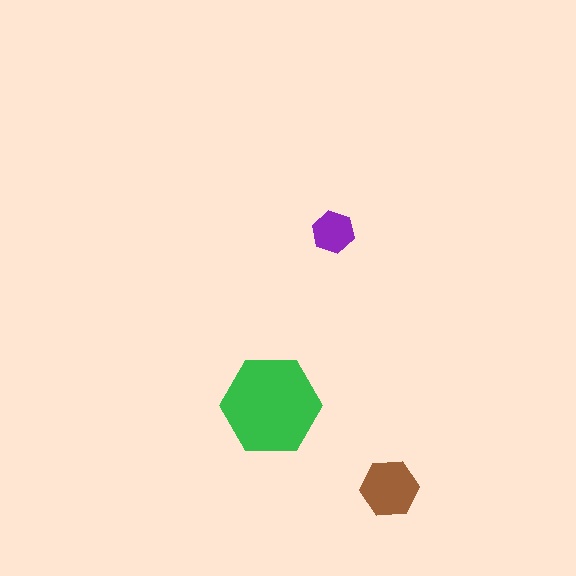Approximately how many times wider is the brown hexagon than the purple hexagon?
About 1.5 times wider.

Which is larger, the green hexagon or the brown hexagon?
The green one.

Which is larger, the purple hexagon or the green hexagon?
The green one.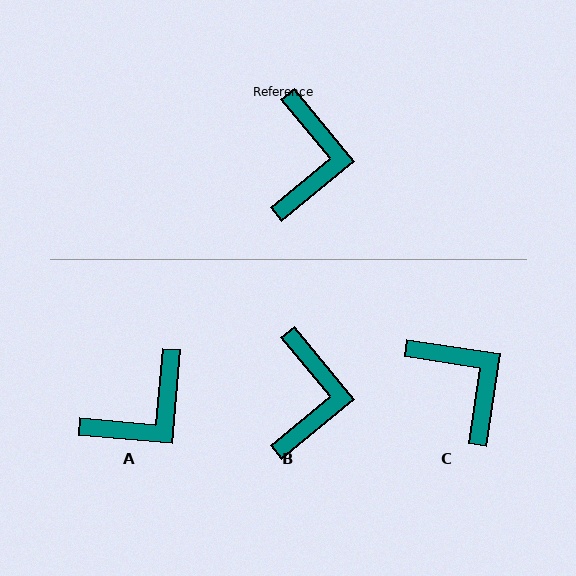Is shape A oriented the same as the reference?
No, it is off by about 45 degrees.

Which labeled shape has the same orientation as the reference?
B.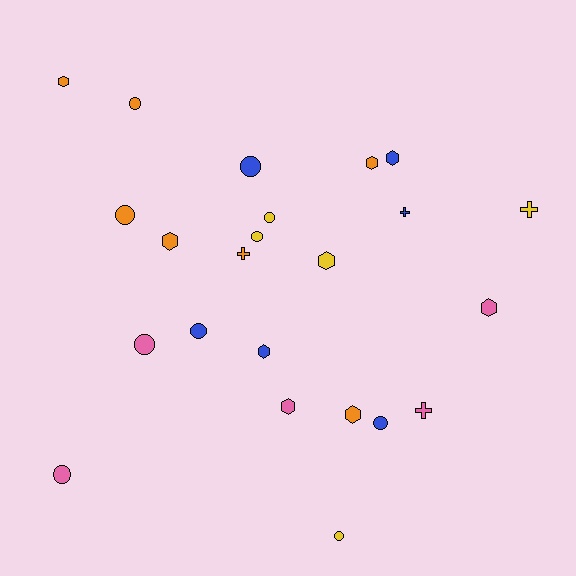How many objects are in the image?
There are 23 objects.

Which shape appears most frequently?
Circle, with 10 objects.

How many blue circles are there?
There are 3 blue circles.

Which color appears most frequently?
Orange, with 7 objects.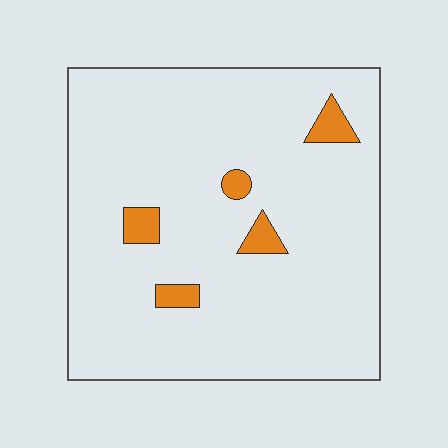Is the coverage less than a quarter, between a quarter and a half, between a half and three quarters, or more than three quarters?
Less than a quarter.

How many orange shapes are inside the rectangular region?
5.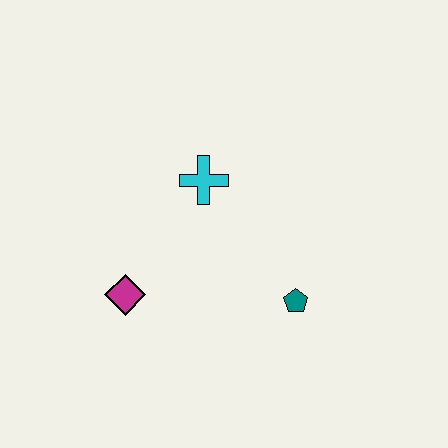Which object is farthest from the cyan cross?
The teal pentagon is farthest from the cyan cross.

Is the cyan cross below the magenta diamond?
No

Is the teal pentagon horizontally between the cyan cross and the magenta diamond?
No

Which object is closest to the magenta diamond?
The cyan cross is closest to the magenta diamond.